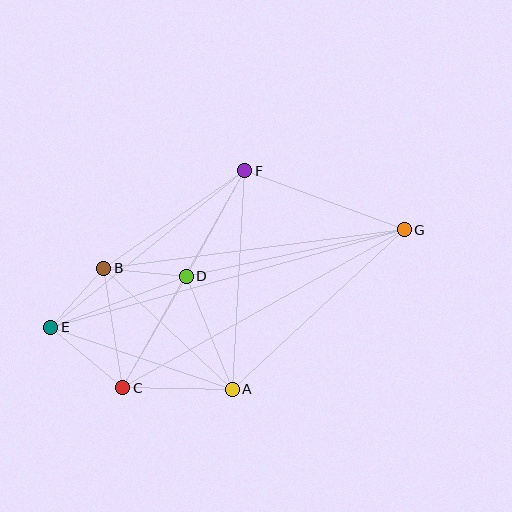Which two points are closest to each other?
Points B and E are closest to each other.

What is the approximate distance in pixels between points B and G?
The distance between B and G is approximately 303 pixels.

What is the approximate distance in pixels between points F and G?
The distance between F and G is approximately 170 pixels.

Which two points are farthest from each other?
Points E and G are farthest from each other.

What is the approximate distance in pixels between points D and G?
The distance between D and G is approximately 223 pixels.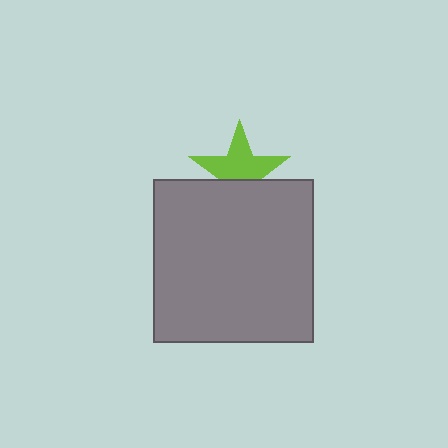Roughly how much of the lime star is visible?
About half of it is visible (roughly 64%).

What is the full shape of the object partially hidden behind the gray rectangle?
The partially hidden object is a lime star.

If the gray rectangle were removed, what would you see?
You would see the complete lime star.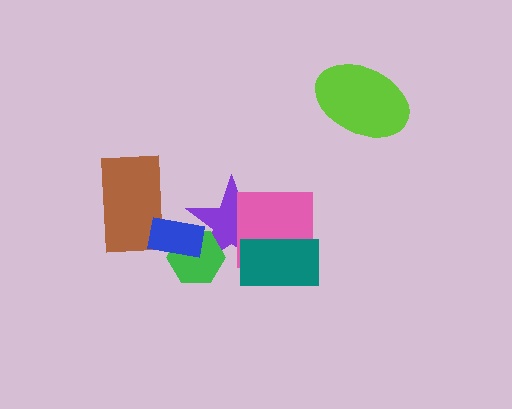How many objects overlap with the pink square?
2 objects overlap with the pink square.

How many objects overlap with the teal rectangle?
2 objects overlap with the teal rectangle.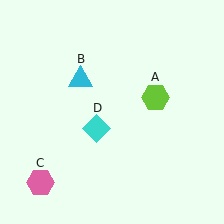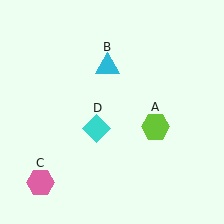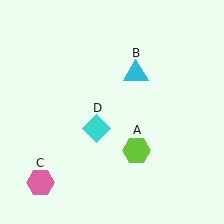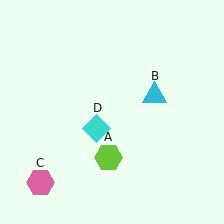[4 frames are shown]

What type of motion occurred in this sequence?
The lime hexagon (object A), cyan triangle (object B) rotated clockwise around the center of the scene.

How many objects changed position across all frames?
2 objects changed position: lime hexagon (object A), cyan triangle (object B).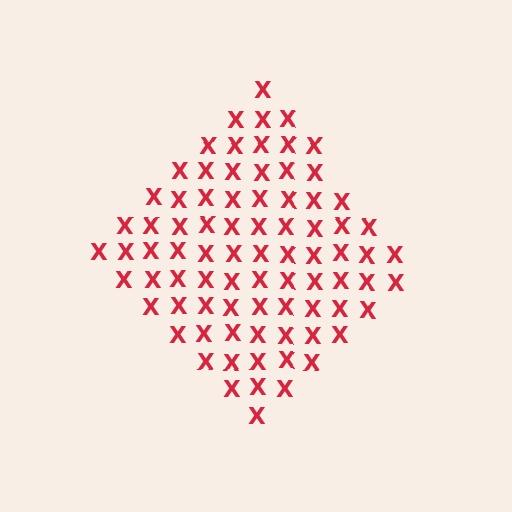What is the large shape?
The large shape is a diamond.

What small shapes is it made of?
It is made of small letter X's.